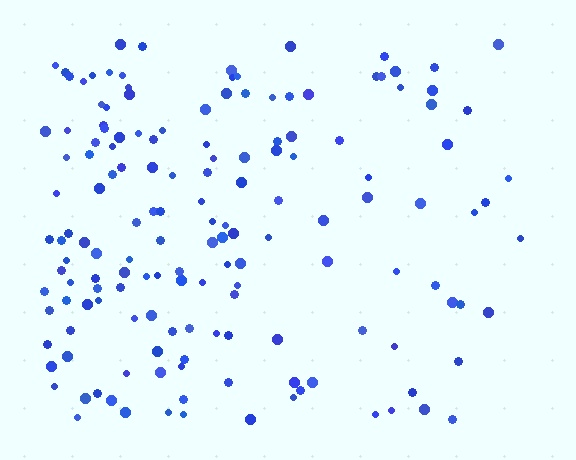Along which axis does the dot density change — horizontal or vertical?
Horizontal.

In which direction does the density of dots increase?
From right to left, with the left side densest.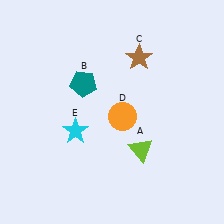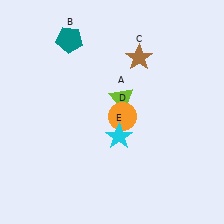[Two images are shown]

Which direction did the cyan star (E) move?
The cyan star (E) moved right.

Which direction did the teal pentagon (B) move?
The teal pentagon (B) moved up.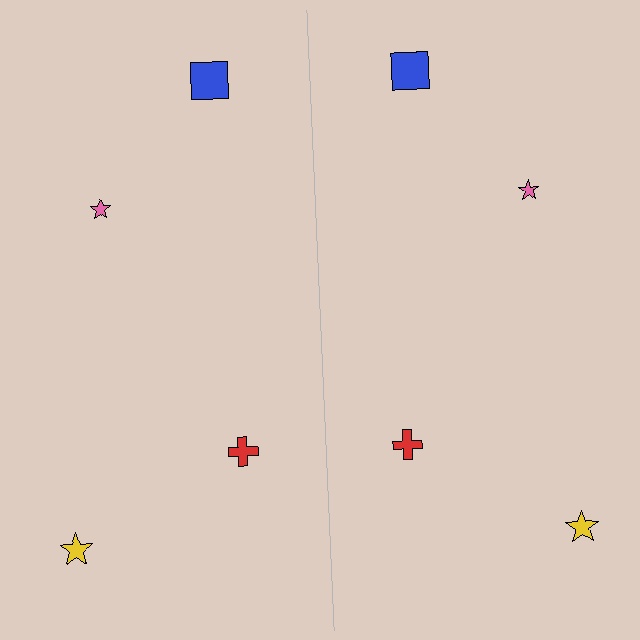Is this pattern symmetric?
Yes, this pattern has bilateral (reflection) symmetry.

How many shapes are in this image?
There are 8 shapes in this image.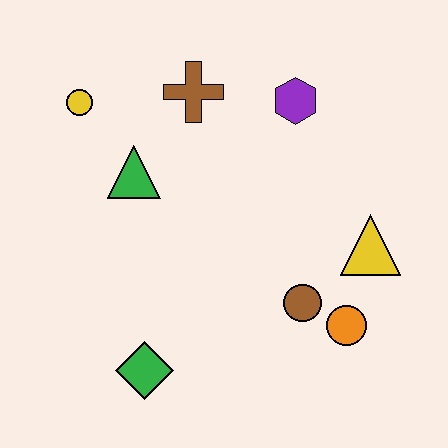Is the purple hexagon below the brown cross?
Yes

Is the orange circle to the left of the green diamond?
No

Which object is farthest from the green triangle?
The orange circle is farthest from the green triangle.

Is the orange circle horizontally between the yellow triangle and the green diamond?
Yes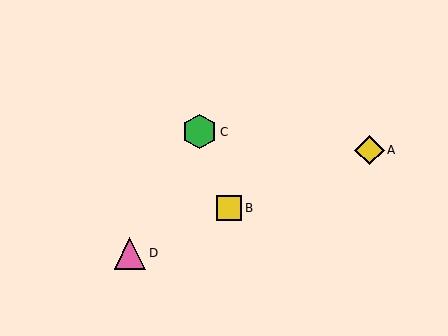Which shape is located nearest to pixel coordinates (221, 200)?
The yellow square (labeled B) at (229, 208) is nearest to that location.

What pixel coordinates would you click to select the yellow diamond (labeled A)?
Click at (370, 150) to select the yellow diamond A.